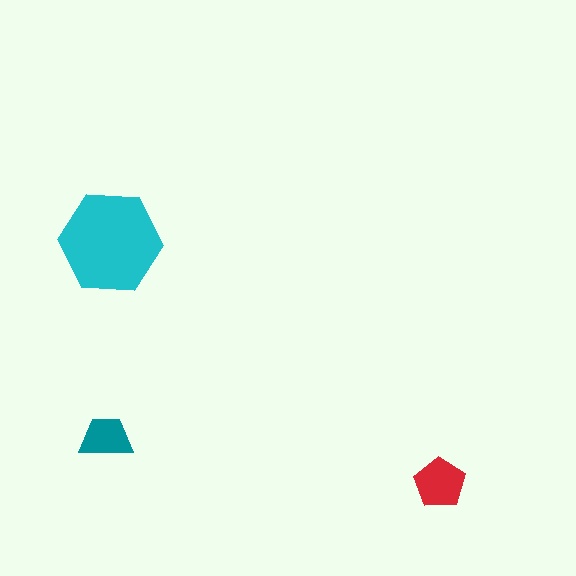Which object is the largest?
The cyan hexagon.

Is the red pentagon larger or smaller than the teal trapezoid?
Larger.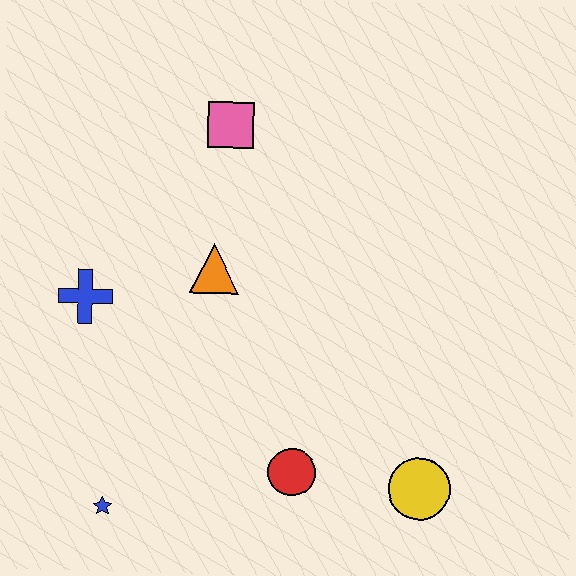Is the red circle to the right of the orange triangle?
Yes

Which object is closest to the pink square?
The orange triangle is closest to the pink square.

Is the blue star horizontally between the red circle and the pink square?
No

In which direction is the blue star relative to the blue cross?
The blue star is below the blue cross.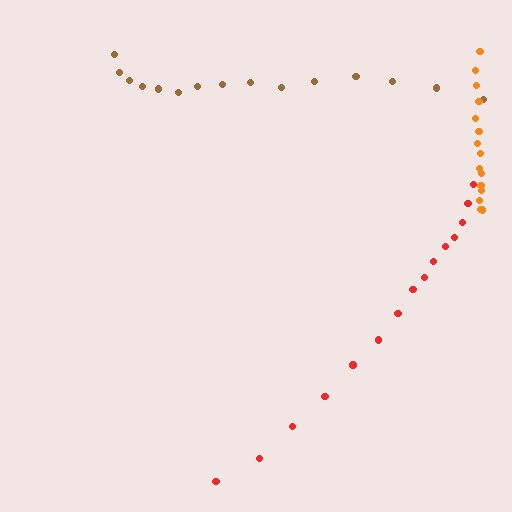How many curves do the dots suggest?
There are 3 distinct paths.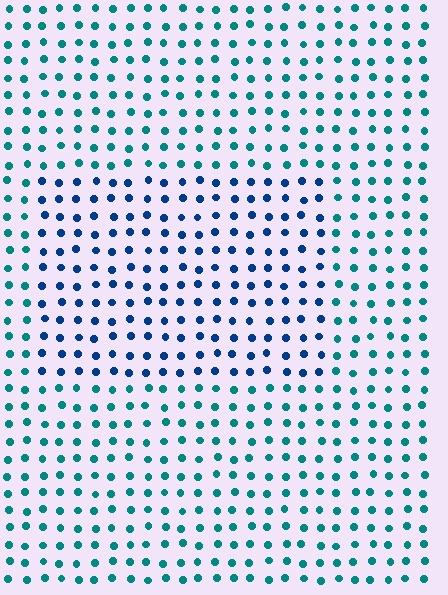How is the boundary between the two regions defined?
The boundary is defined purely by a slight shift in hue (about 37 degrees). Spacing, size, and orientation are identical on both sides.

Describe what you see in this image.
The image is filled with small teal elements in a uniform arrangement. A rectangle-shaped region is visible where the elements are tinted to a slightly different hue, forming a subtle color boundary.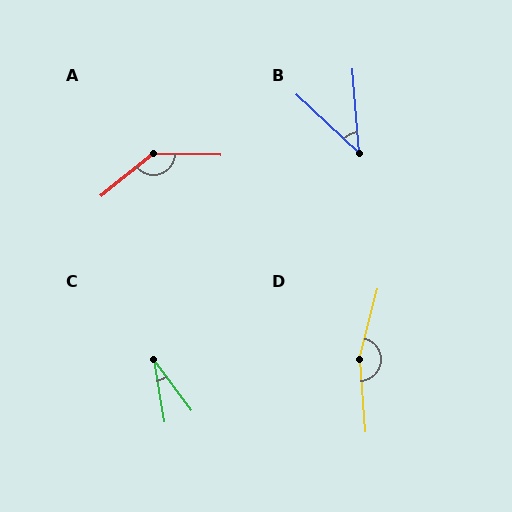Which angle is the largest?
D, at approximately 161 degrees.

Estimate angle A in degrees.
Approximately 140 degrees.